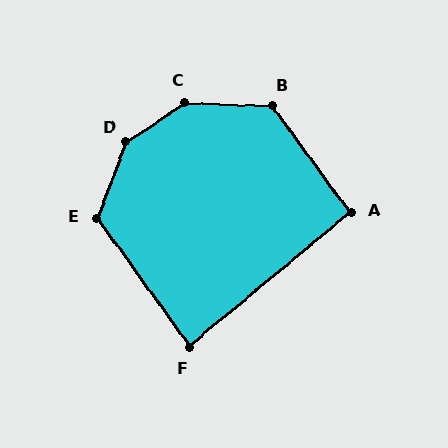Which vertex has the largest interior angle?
D, at approximately 145 degrees.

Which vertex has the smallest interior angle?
F, at approximately 86 degrees.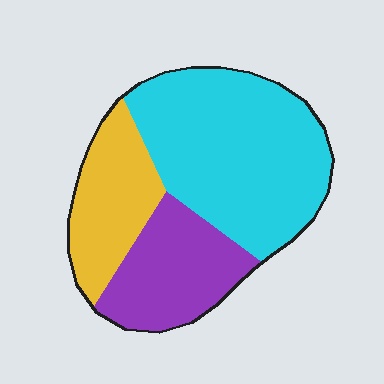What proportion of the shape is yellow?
Yellow covers 22% of the shape.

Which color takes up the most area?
Cyan, at roughly 50%.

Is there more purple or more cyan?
Cyan.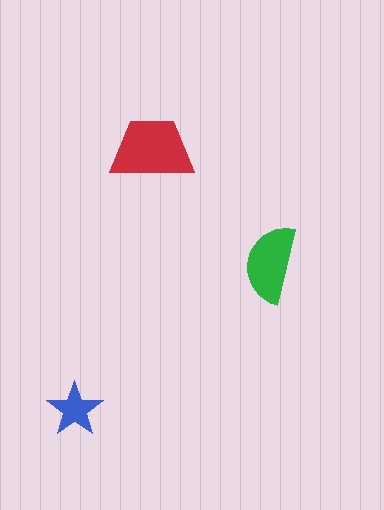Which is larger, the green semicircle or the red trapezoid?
The red trapezoid.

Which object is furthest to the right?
The green semicircle is rightmost.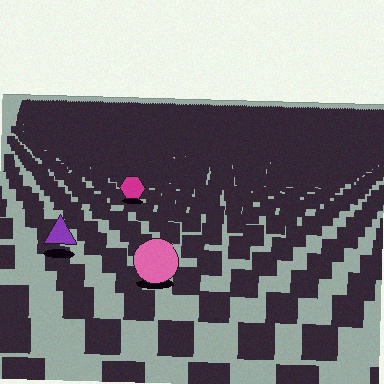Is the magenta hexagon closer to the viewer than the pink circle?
No. The pink circle is closer — you can tell from the texture gradient: the ground texture is coarser near it.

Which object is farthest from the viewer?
The magenta hexagon is farthest from the viewer. It appears smaller and the ground texture around it is denser.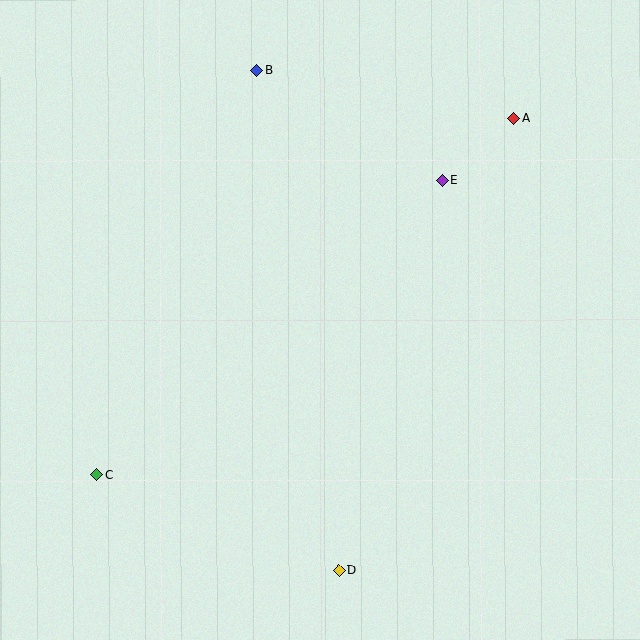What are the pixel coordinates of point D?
Point D is at (339, 570).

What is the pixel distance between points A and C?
The distance between A and C is 549 pixels.